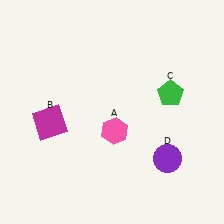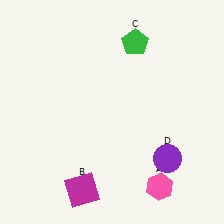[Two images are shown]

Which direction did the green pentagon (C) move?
The green pentagon (C) moved up.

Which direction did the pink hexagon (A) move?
The pink hexagon (A) moved down.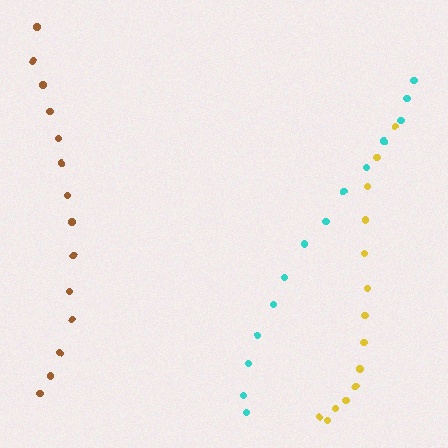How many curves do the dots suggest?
There are 3 distinct paths.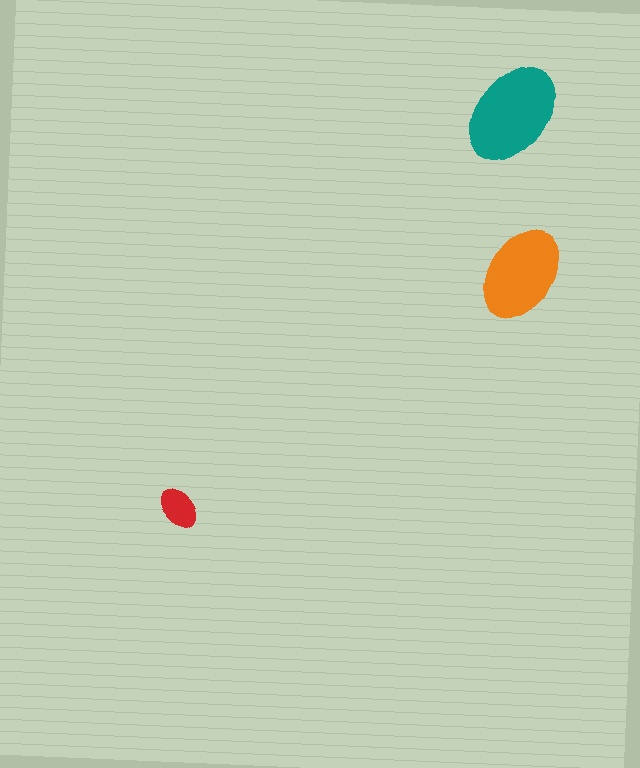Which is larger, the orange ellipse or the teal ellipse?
The teal one.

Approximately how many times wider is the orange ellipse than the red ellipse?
About 2 times wider.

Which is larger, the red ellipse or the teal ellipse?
The teal one.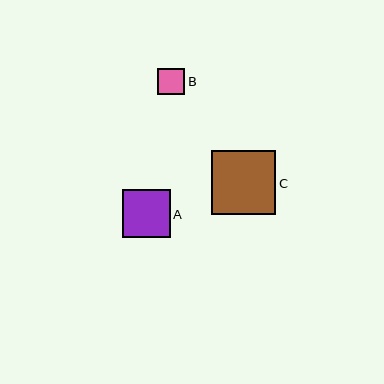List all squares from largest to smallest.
From largest to smallest: C, A, B.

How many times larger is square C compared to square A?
Square C is approximately 1.3 times the size of square A.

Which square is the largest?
Square C is the largest with a size of approximately 64 pixels.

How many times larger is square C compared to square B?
Square C is approximately 2.4 times the size of square B.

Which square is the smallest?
Square B is the smallest with a size of approximately 27 pixels.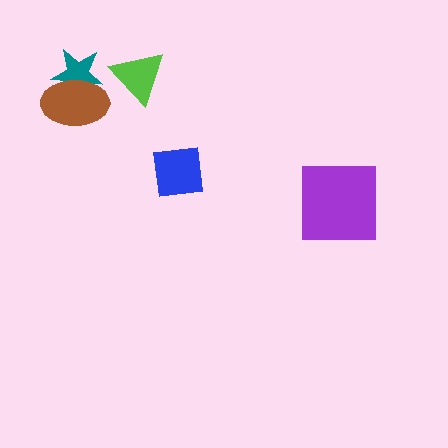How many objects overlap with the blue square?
0 objects overlap with the blue square.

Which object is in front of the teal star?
The brown ellipse is in front of the teal star.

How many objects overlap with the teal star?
1 object overlaps with the teal star.